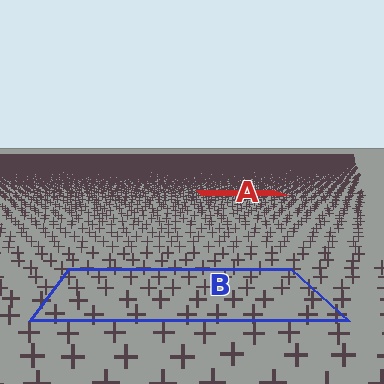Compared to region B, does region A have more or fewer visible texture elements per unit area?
Region A has more texture elements per unit area — they are packed more densely because it is farther away.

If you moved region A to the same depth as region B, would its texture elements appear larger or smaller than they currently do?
They would appear larger. At a closer depth, the same texture elements are projected at a bigger on-screen size.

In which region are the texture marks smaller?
The texture marks are smaller in region A, because it is farther away.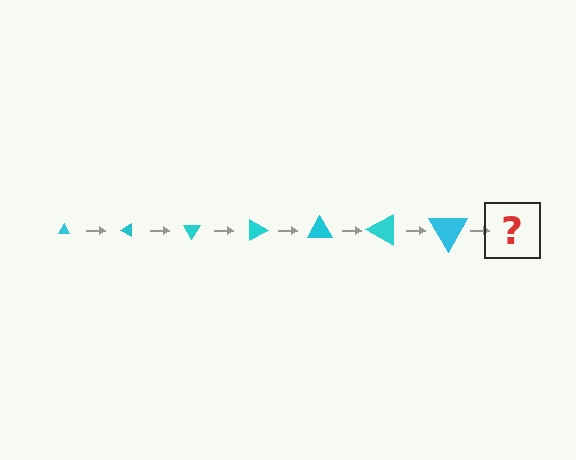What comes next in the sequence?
The next element should be a triangle, larger than the previous one and rotated 210 degrees from the start.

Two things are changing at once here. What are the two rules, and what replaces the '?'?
The two rules are that the triangle grows larger each step and it rotates 30 degrees each step. The '?' should be a triangle, larger than the previous one and rotated 210 degrees from the start.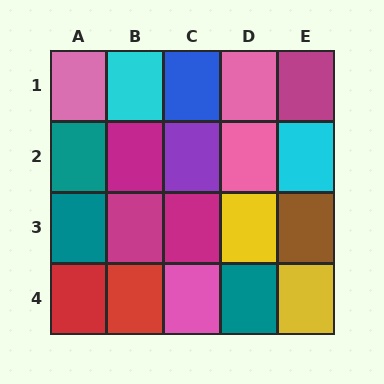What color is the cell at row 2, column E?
Cyan.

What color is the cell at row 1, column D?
Pink.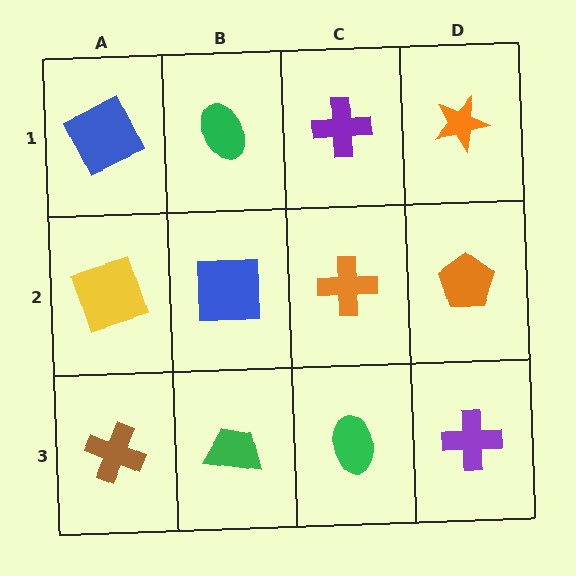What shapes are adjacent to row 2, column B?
A green ellipse (row 1, column B), a green trapezoid (row 3, column B), a yellow square (row 2, column A), an orange cross (row 2, column C).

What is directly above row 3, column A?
A yellow square.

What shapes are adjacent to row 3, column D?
An orange pentagon (row 2, column D), a green ellipse (row 3, column C).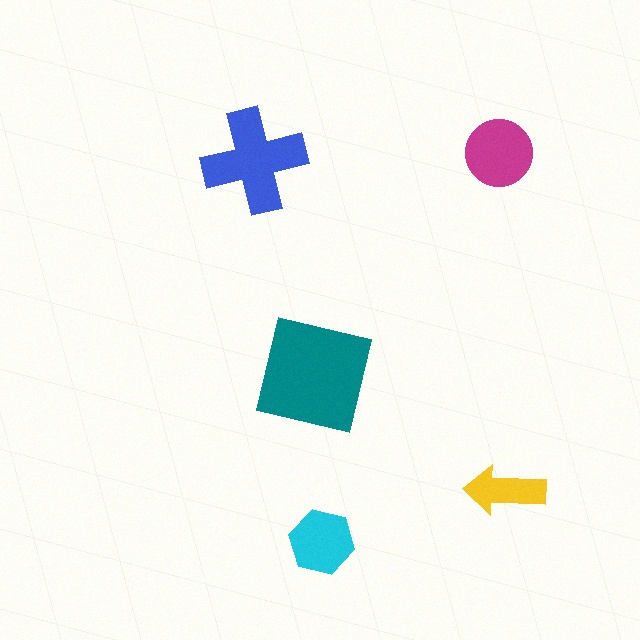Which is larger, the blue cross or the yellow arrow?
The blue cross.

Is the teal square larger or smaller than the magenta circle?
Larger.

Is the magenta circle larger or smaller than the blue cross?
Smaller.